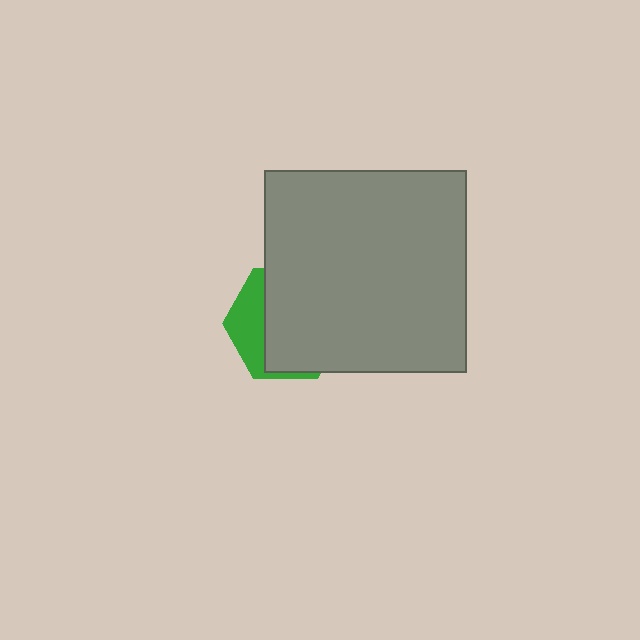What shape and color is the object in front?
The object in front is a gray square.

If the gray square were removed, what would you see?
You would see the complete green hexagon.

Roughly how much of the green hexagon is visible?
A small part of it is visible (roughly 30%).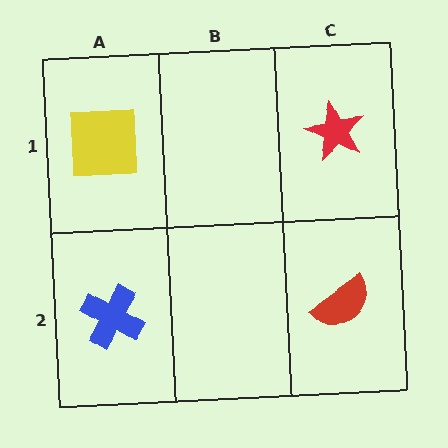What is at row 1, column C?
A red star.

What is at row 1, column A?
A yellow square.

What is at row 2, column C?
A red semicircle.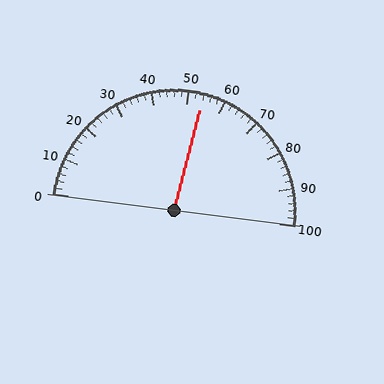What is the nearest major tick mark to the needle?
The nearest major tick mark is 50.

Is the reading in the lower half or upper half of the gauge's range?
The reading is in the upper half of the range (0 to 100).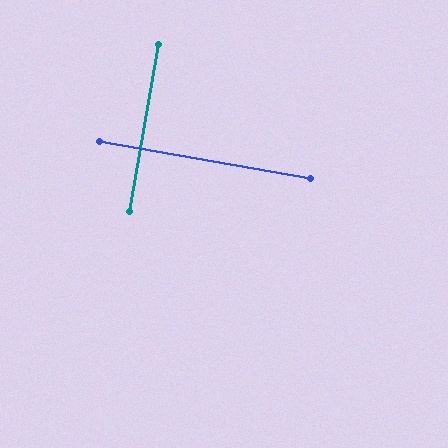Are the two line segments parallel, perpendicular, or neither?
Perpendicular — they meet at approximately 90°.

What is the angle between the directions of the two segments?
Approximately 90 degrees.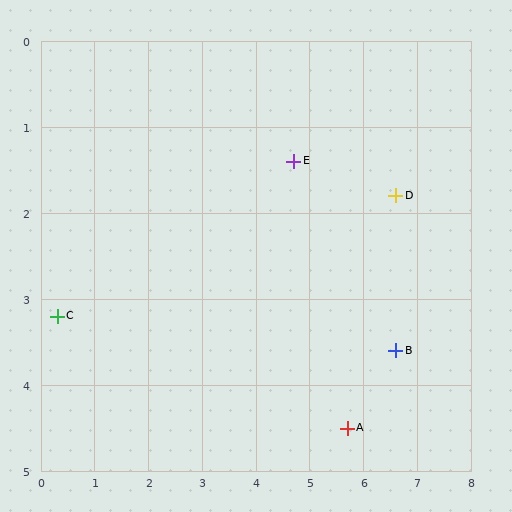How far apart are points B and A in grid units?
Points B and A are about 1.3 grid units apart.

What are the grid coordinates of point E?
Point E is at approximately (4.7, 1.4).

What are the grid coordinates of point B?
Point B is at approximately (6.6, 3.6).